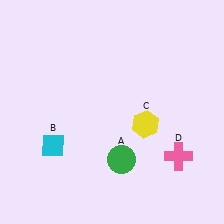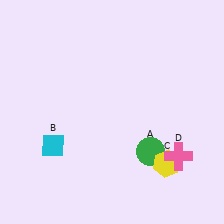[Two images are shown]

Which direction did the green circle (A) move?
The green circle (A) moved right.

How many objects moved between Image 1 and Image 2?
2 objects moved between the two images.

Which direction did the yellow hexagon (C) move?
The yellow hexagon (C) moved down.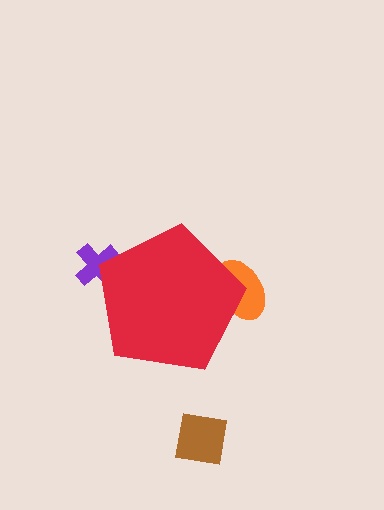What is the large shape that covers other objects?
A red pentagon.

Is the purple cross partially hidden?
Yes, the purple cross is partially hidden behind the red pentagon.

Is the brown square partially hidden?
No, the brown square is fully visible.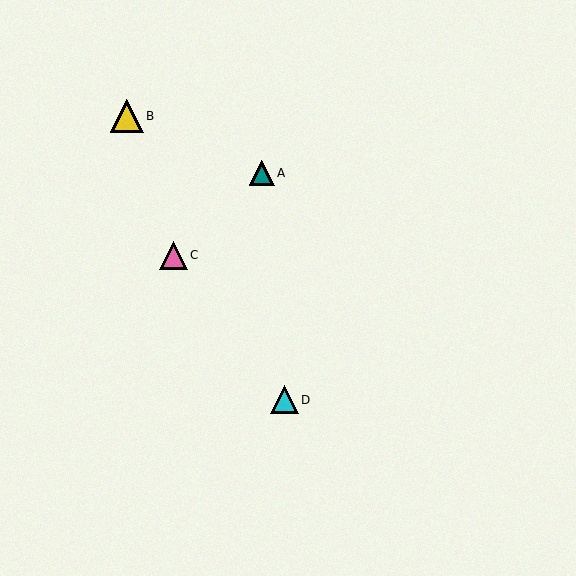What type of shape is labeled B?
Shape B is a yellow triangle.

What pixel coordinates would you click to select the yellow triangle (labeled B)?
Click at (127, 116) to select the yellow triangle B.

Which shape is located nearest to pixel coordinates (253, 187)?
The teal triangle (labeled A) at (262, 173) is nearest to that location.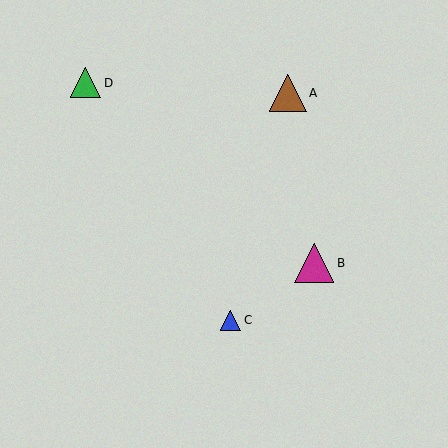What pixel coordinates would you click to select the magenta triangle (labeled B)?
Click at (314, 263) to select the magenta triangle B.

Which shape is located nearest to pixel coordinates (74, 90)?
The green triangle (labeled D) at (86, 83) is nearest to that location.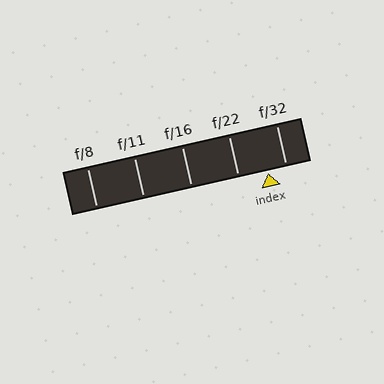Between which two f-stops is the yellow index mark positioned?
The index mark is between f/22 and f/32.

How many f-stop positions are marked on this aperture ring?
There are 5 f-stop positions marked.